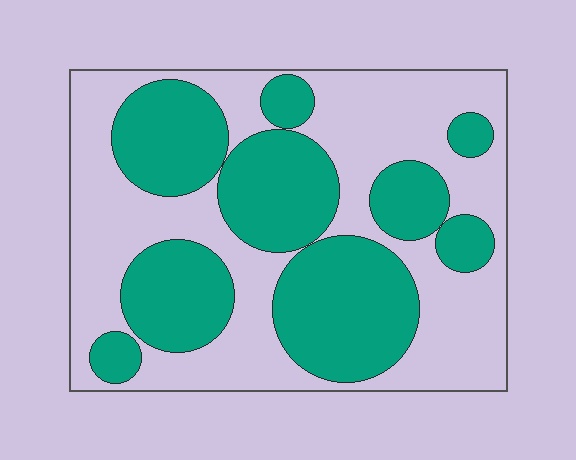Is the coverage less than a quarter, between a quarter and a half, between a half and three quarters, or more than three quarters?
Between a quarter and a half.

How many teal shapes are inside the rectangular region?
9.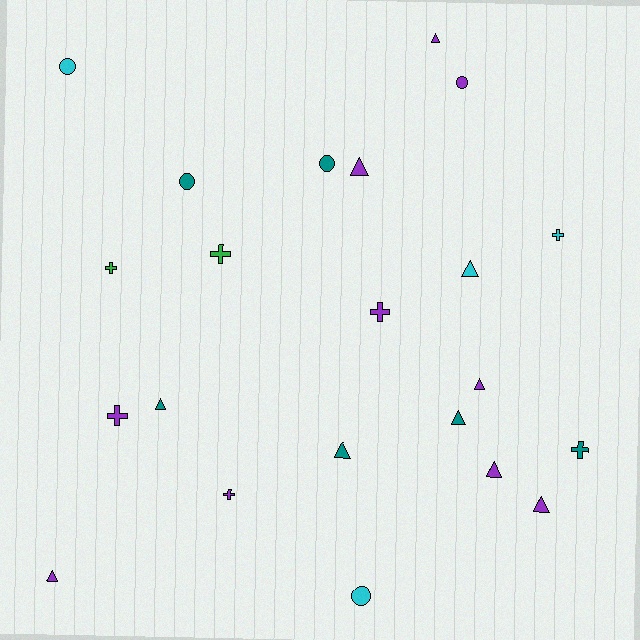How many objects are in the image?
There are 22 objects.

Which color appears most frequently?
Purple, with 10 objects.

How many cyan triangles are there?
There is 1 cyan triangle.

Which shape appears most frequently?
Triangle, with 10 objects.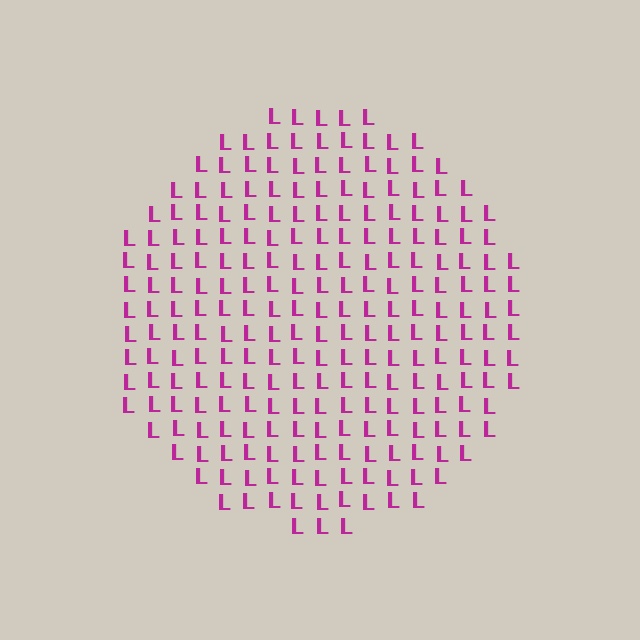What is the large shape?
The large shape is a circle.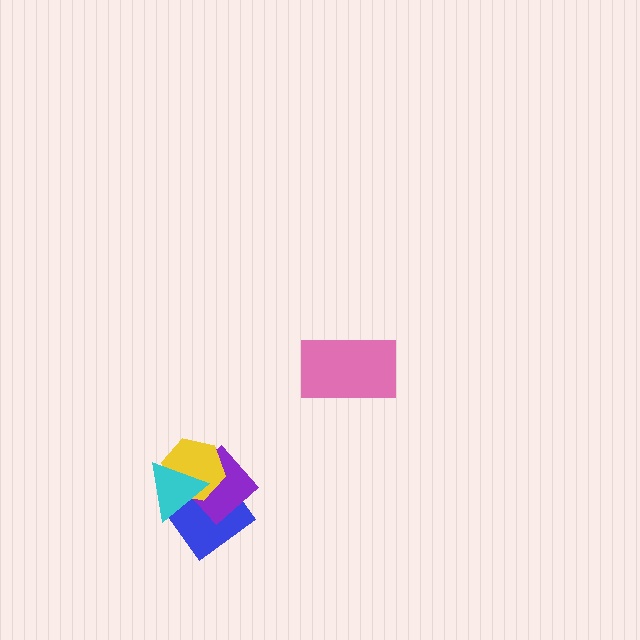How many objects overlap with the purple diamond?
3 objects overlap with the purple diamond.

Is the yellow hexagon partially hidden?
Yes, it is partially covered by another shape.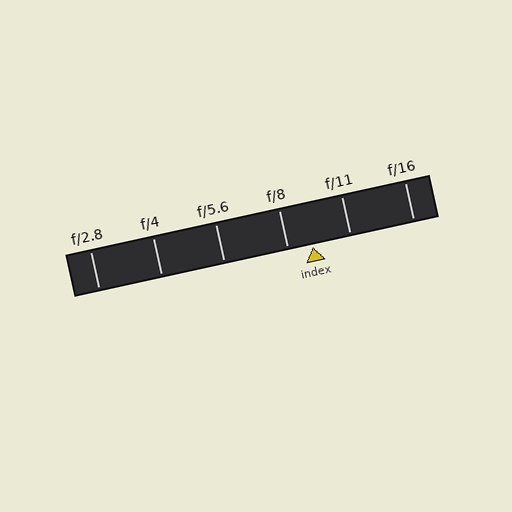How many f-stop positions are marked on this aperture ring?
There are 6 f-stop positions marked.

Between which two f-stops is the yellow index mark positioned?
The index mark is between f/8 and f/11.